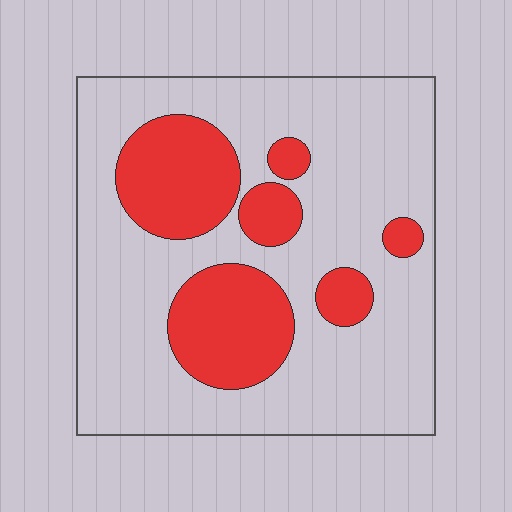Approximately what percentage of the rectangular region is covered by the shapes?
Approximately 25%.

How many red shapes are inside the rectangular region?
6.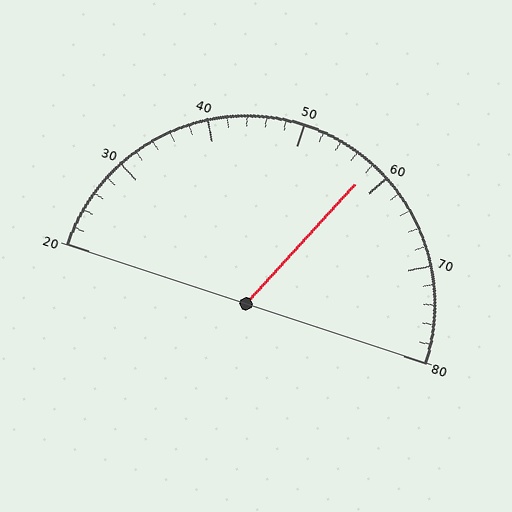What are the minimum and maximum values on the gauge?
The gauge ranges from 20 to 80.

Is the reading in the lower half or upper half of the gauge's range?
The reading is in the upper half of the range (20 to 80).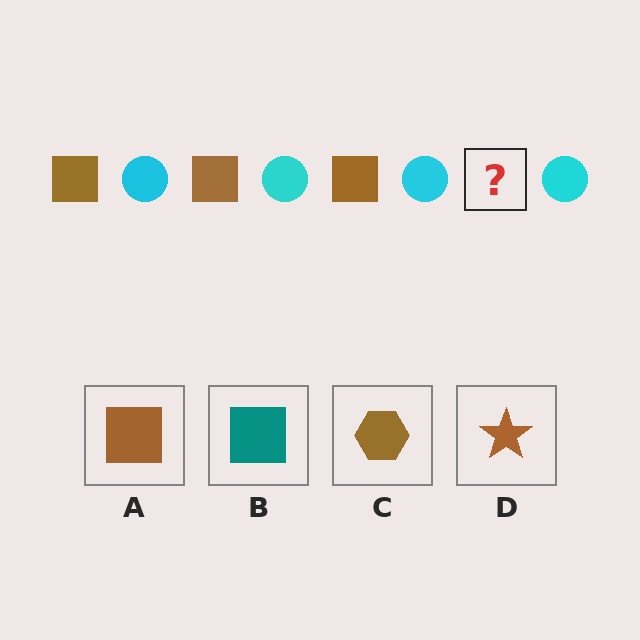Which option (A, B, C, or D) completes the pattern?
A.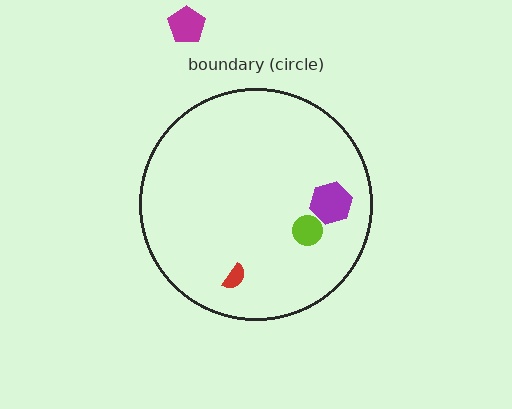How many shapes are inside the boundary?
3 inside, 1 outside.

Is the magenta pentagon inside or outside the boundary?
Outside.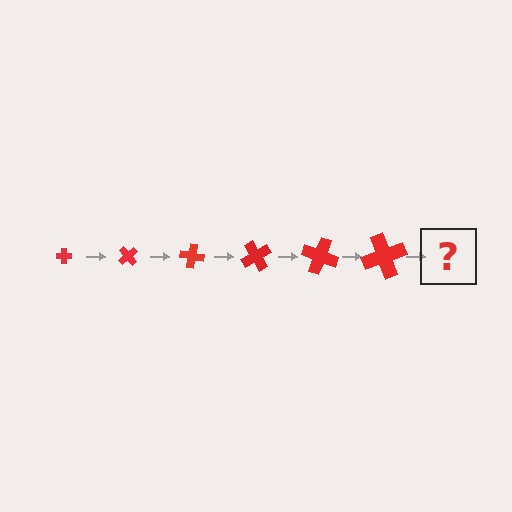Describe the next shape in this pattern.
It should be a cross, larger than the previous one and rotated 300 degrees from the start.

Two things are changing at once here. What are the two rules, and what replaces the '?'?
The two rules are that the cross grows larger each step and it rotates 50 degrees each step. The '?' should be a cross, larger than the previous one and rotated 300 degrees from the start.